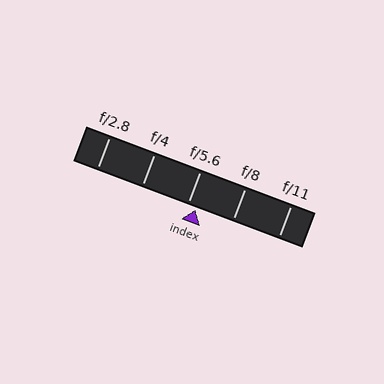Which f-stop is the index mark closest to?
The index mark is closest to f/5.6.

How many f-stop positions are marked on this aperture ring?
There are 5 f-stop positions marked.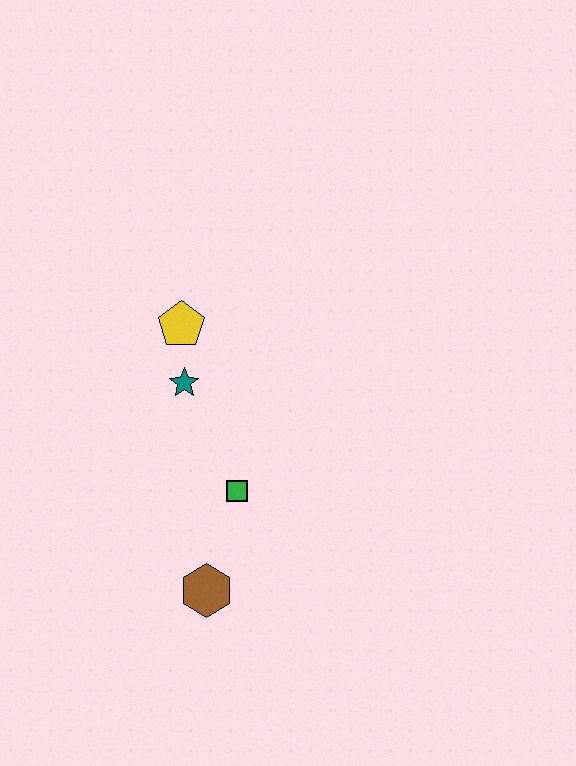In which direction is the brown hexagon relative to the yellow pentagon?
The brown hexagon is below the yellow pentagon.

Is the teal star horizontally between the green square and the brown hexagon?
No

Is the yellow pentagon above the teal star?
Yes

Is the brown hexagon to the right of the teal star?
Yes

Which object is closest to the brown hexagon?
The green square is closest to the brown hexagon.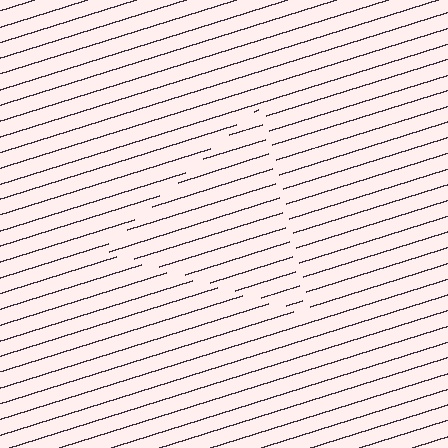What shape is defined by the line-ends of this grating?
An illusory triangle. The interior of the shape contains the same grating, shifted by half a period — the contour is defined by the phase discontinuity where line-ends from the inner and outer gratings abut.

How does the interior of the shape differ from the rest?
The interior of the shape contains the same grating, shifted by half a period — the contour is defined by the phase discontinuity where line-ends from the inner and outer gratings abut.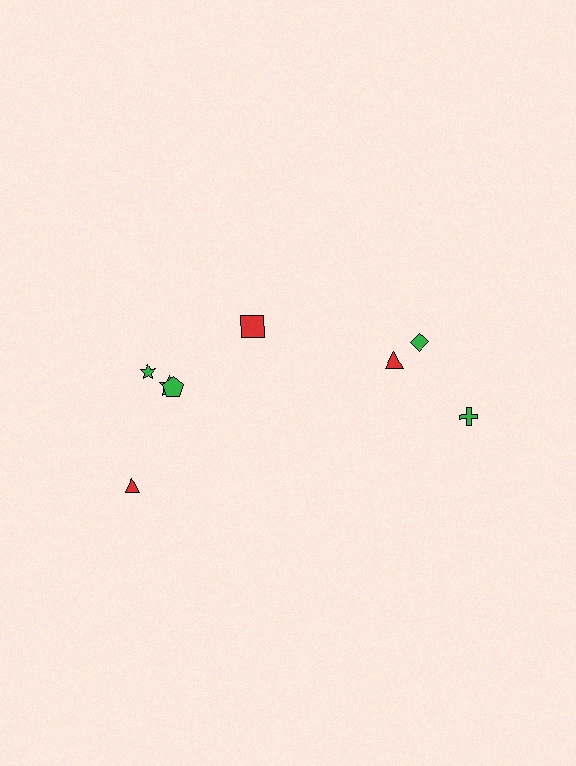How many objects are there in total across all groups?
There are 8 objects.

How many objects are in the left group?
There are 5 objects.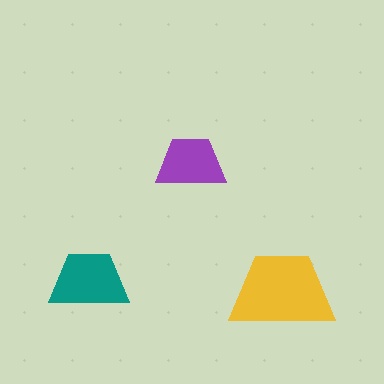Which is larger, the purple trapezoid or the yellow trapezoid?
The yellow one.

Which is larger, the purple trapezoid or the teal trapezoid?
The teal one.